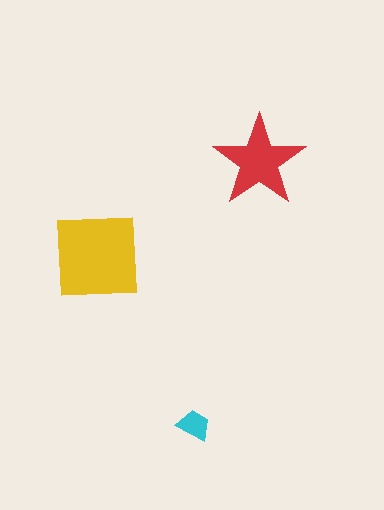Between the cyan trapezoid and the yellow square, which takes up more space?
The yellow square.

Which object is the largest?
The yellow square.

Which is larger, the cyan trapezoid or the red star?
The red star.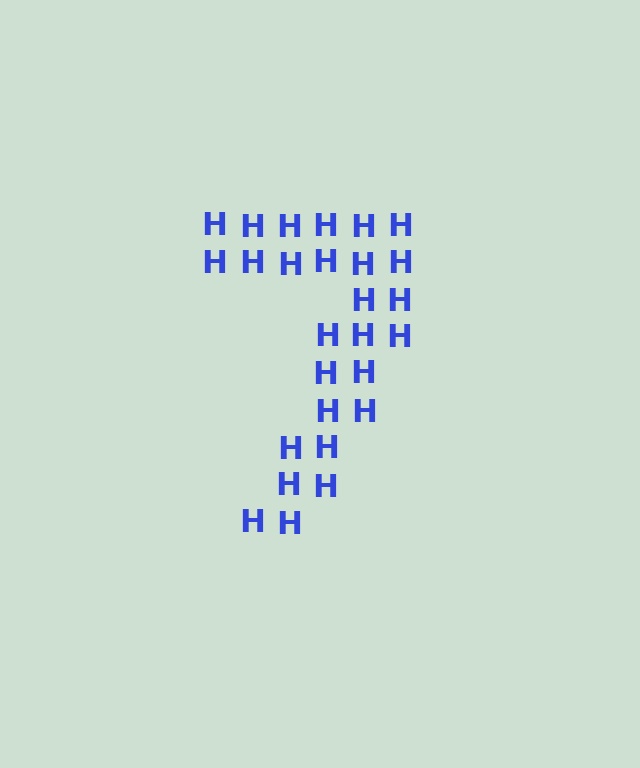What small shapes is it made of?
It is made of small letter H's.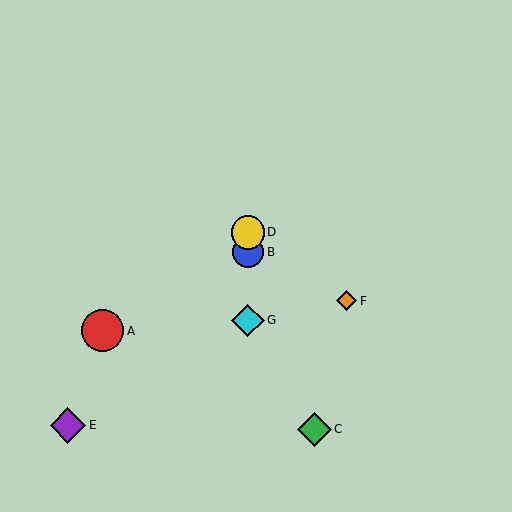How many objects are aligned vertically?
3 objects (B, D, G) are aligned vertically.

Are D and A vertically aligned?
No, D is at x≈248 and A is at x≈103.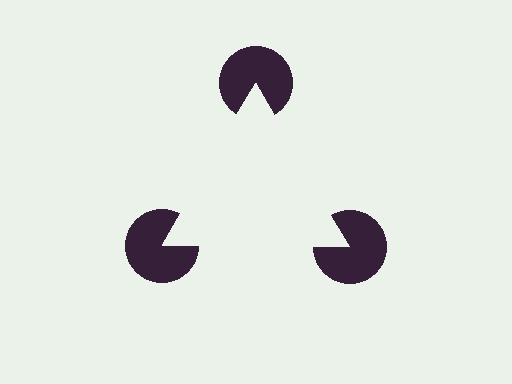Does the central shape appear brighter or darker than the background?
It typically appears slightly brighter than the background, even though no actual brightness change is drawn.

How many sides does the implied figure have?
3 sides.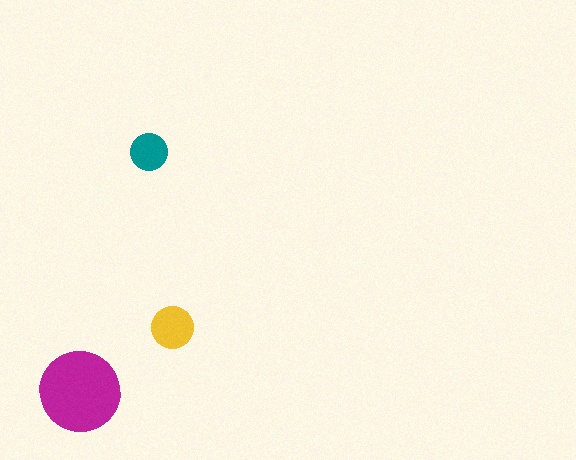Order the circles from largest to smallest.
the magenta one, the yellow one, the teal one.